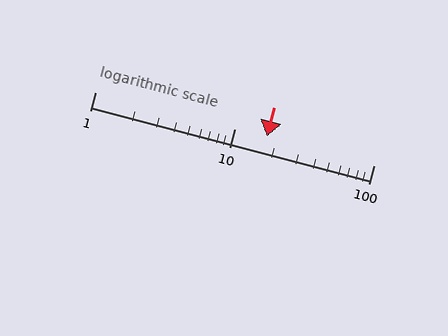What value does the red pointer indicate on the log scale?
The pointer indicates approximately 17.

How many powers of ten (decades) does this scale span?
The scale spans 2 decades, from 1 to 100.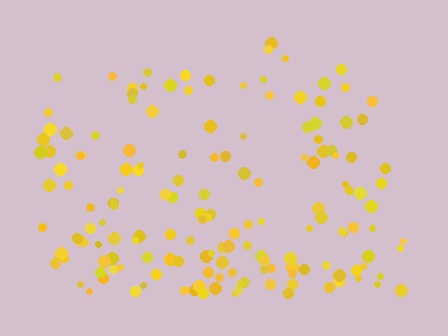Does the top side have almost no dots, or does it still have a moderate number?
Still a moderate number, just noticeably fewer than the bottom.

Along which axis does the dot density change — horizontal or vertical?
Vertical.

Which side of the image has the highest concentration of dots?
The bottom.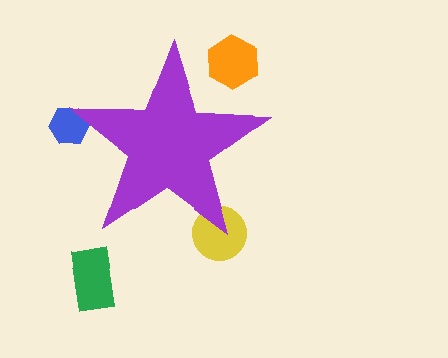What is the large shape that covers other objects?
A purple star.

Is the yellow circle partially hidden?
Yes, the yellow circle is partially hidden behind the purple star.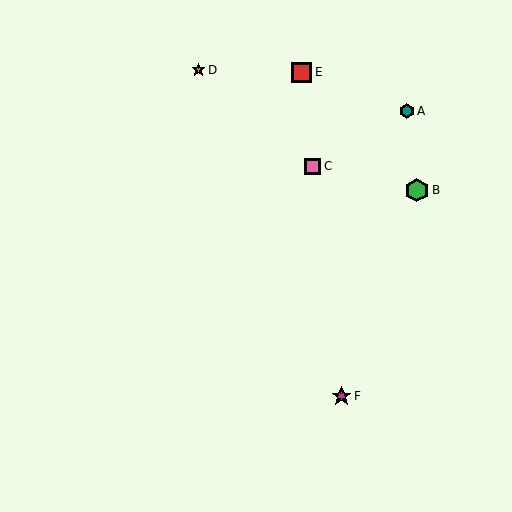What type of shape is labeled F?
Shape F is a magenta star.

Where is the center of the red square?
The center of the red square is at (302, 72).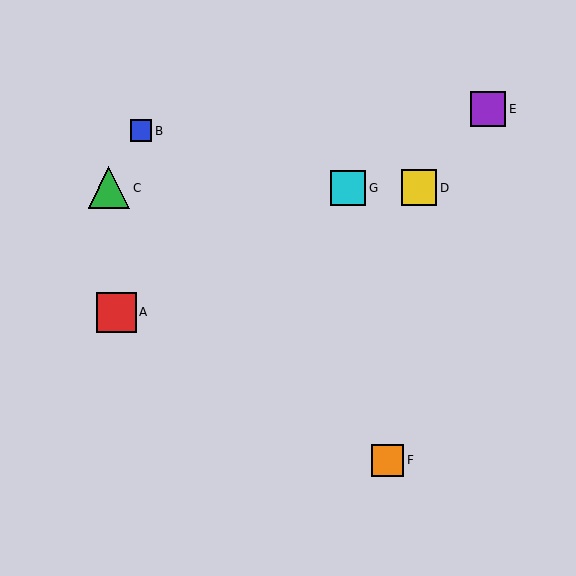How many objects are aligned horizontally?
3 objects (C, D, G) are aligned horizontally.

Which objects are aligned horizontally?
Objects C, D, G are aligned horizontally.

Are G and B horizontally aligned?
No, G is at y≈188 and B is at y≈131.